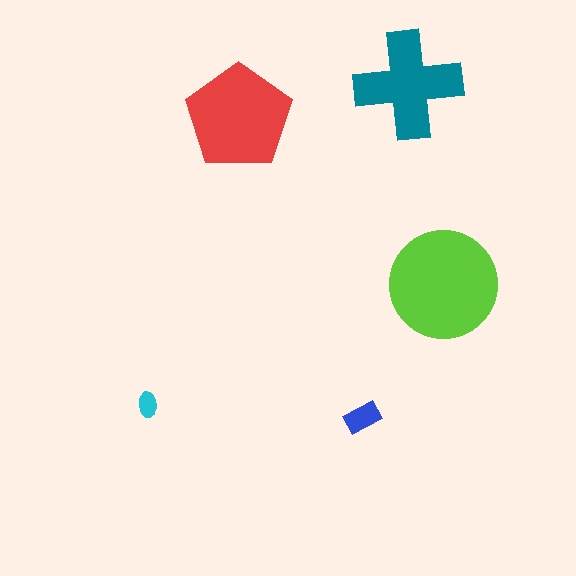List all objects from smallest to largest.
The cyan ellipse, the blue rectangle, the teal cross, the red pentagon, the lime circle.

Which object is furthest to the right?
The lime circle is rightmost.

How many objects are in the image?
There are 5 objects in the image.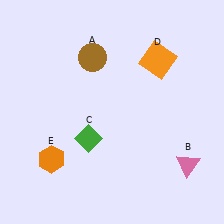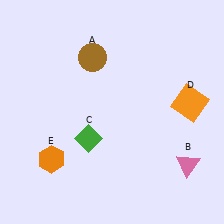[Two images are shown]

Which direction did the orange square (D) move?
The orange square (D) moved down.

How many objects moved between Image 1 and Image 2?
1 object moved between the two images.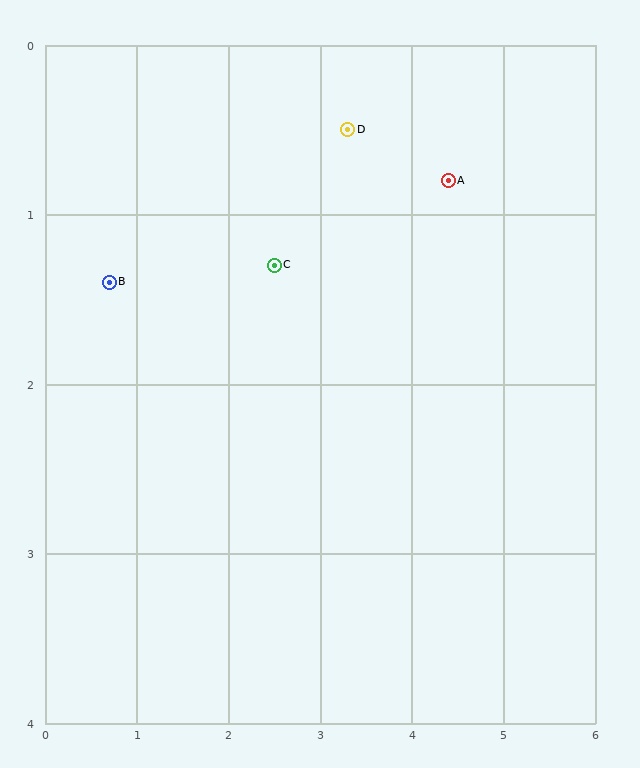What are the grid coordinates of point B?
Point B is at approximately (0.7, 1.4).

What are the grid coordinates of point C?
Point C is at approximately (2.5, 1.3).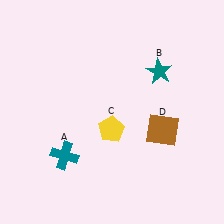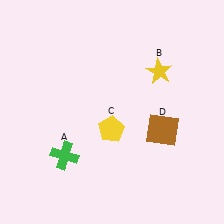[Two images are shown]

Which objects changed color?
A changed from teal to green. B changed from teal to yellow.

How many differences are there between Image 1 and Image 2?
There are 2 differences between the two images.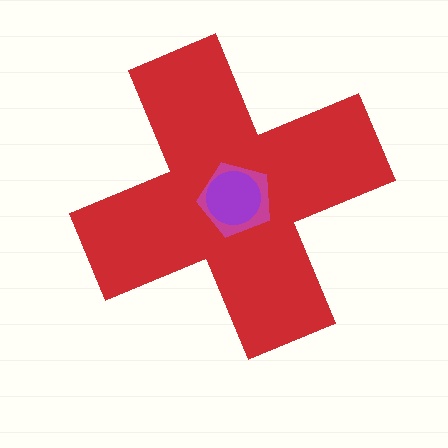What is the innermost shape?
The purple circle.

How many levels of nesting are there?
3.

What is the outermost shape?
The red cross.